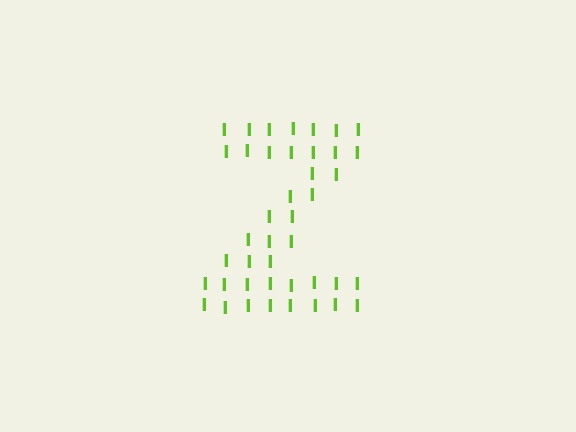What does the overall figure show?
The overall figure shows the letter Z.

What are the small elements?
The small elements are letter I's.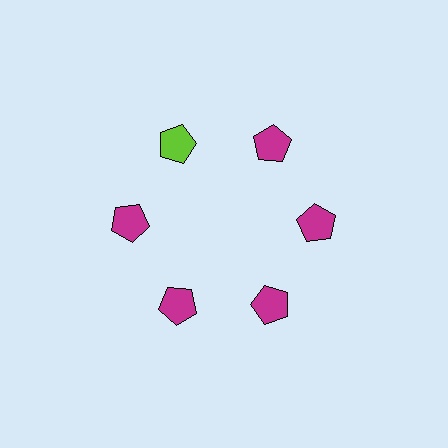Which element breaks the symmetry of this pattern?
The lime pentagon at roughly the 11 o'clock position breaks the symmetry. All other shapes are magenta pentagons.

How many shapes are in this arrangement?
There are 6 shapes arranged in a ring pattern.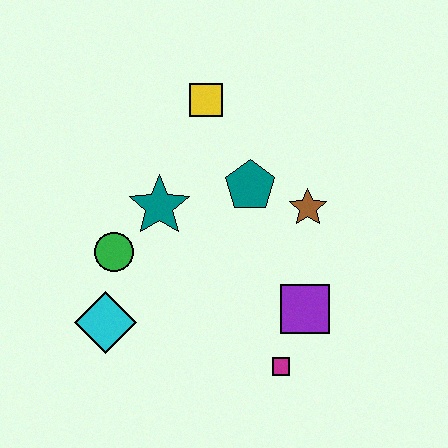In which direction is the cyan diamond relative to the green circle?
The cyan diamond is below the green circle.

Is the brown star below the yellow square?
Yes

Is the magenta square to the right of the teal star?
Yes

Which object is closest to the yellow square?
The teal pentagon is closest to the yellow square.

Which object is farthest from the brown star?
The cyan diamond is farthest from the brown star.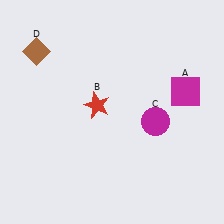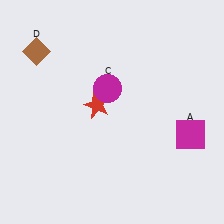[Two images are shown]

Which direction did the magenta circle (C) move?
The magenta circle (C) moved left.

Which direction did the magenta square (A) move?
The magenta square (A) moved down.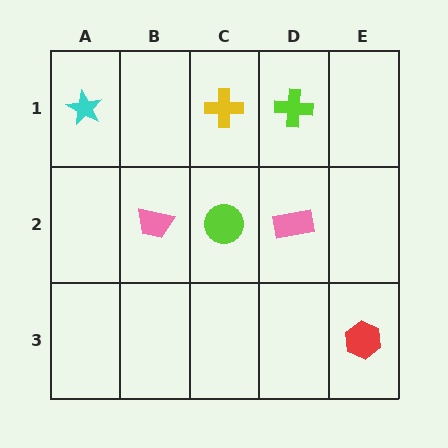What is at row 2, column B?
A pink trapezoid.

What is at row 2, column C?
A lime circle.